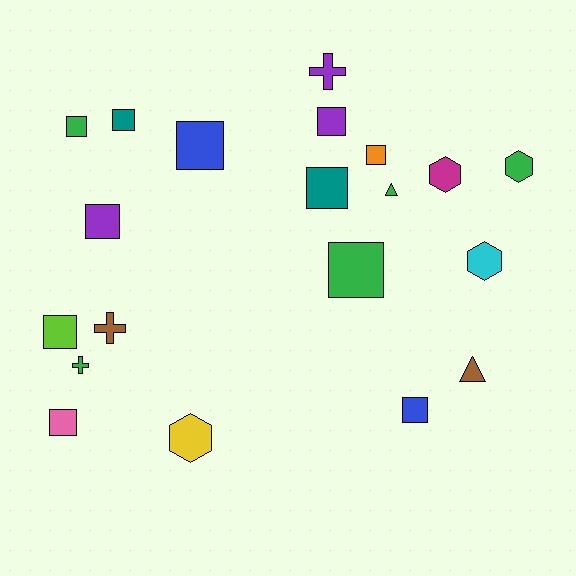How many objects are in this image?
There are 20 objects.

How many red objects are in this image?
There are no red objects.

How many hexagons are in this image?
There are 4 hexagons.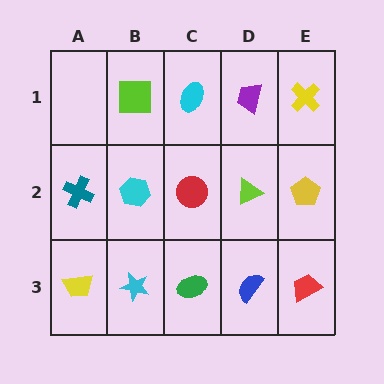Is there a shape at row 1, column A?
No, that cell is empty.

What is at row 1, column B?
A lime square.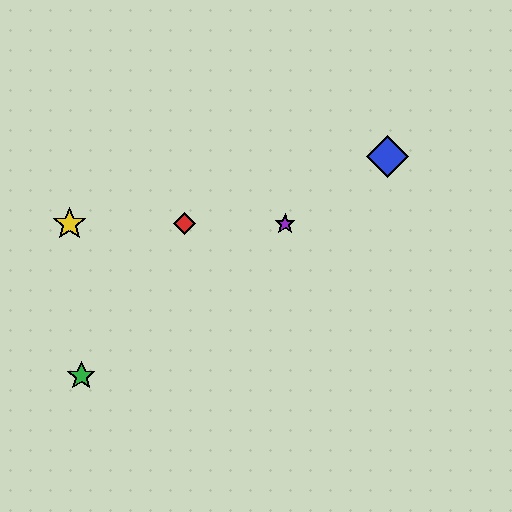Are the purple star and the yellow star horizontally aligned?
Yes, both are at y≈224.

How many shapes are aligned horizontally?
3 shapes (the red diamond, the yellow star, the purple star) are aligned horizontally.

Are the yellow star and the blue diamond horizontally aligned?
No, the yellow star is at y≈224 and the blue diamond is at y≈157.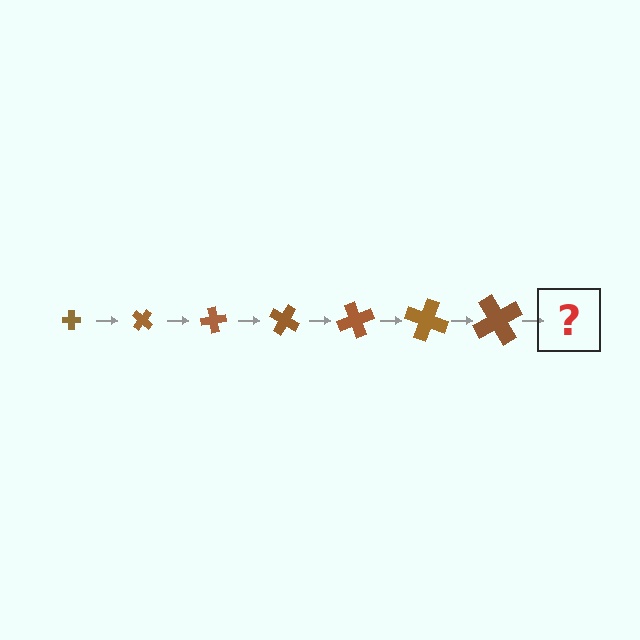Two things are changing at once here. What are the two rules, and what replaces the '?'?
The two rules are that the cross grows larger each step and it rotates 40 degrees each step. The '?' should be a cross, larger than the previous one and rotated 280 degrees from the start.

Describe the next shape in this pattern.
It should be a cross, larger than the previous one and rotated 280 degrees from the start.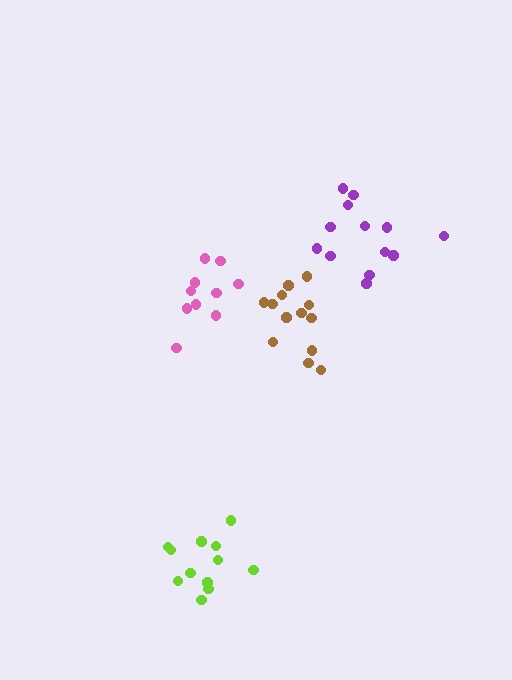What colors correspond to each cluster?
The clusters are colored: pink, purple, brown, lime.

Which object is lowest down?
The lime cluster is bottommost.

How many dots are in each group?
Group 1: 10 dots, Group 2: 13 dots, Group 3: 13 dots, Group 4: 12 dots (48 total).